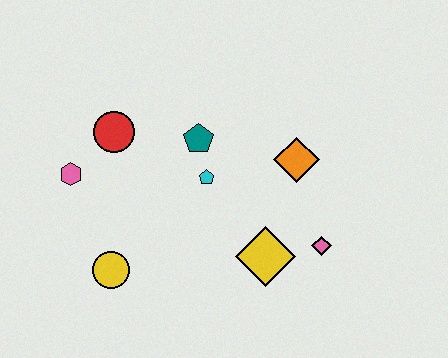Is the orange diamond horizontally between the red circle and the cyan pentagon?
No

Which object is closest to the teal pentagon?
The cyan pentagon is closest to the teal pentagon.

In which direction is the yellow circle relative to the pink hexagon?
The yellow circle is below the pink hexagon.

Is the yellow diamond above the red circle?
No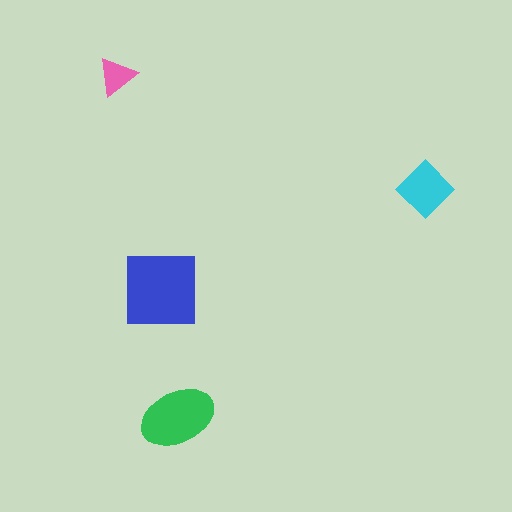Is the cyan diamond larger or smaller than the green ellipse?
Smaller.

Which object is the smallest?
The pink triangle.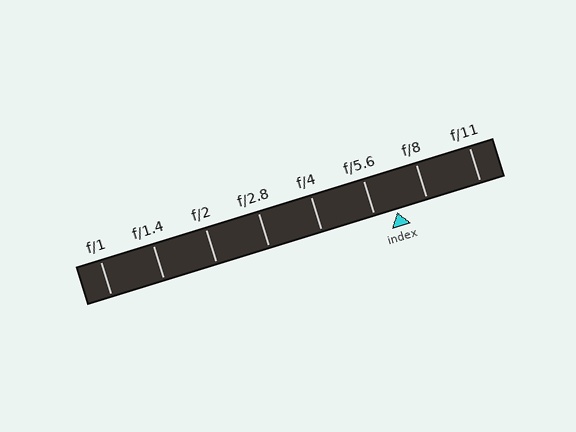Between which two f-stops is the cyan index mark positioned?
The index mark is between f/5.6 and f/8.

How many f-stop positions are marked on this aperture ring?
There are 8 f-stop positions marked.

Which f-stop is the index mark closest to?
The index mark is closest to f/5.6.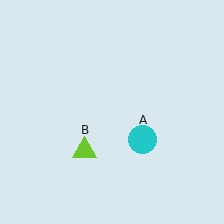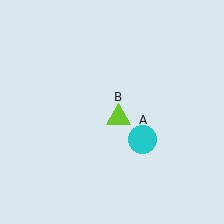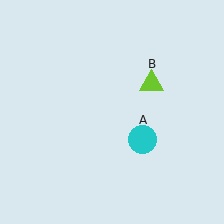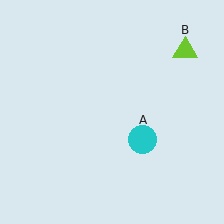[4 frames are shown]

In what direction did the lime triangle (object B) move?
The lime triangle (object B) moved up and to the right.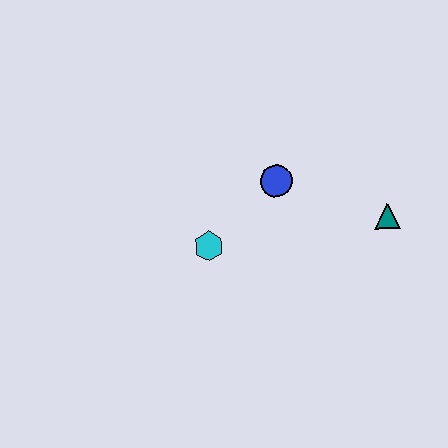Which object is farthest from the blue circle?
The teal triangle is farthest from the blue circle.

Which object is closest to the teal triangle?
The blue circle is closest to the teal triangle.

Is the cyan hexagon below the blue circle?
Yes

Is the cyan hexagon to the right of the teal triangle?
No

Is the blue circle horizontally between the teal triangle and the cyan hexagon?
Yes